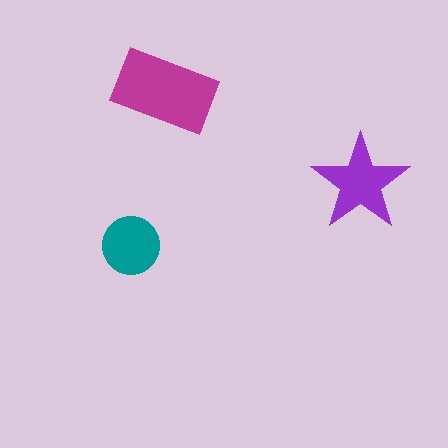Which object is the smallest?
The teal circle.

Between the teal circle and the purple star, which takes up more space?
The purple star.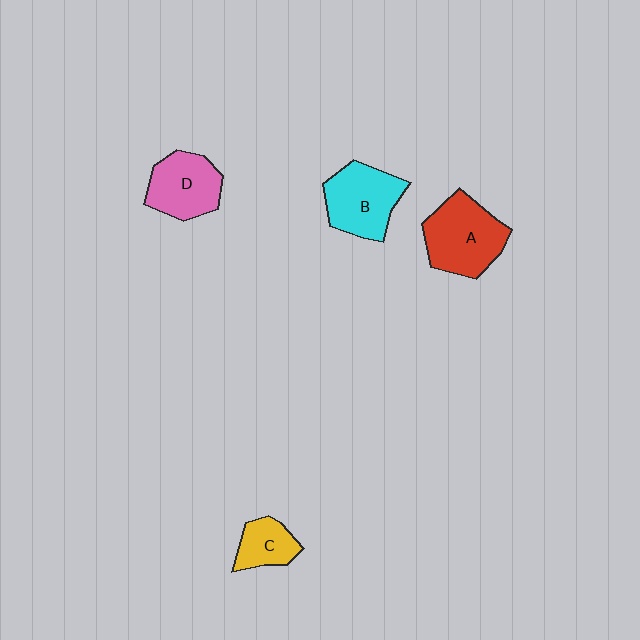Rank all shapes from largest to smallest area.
From largest to smallest: A (red), B (cyan), D (pink), C (yellow).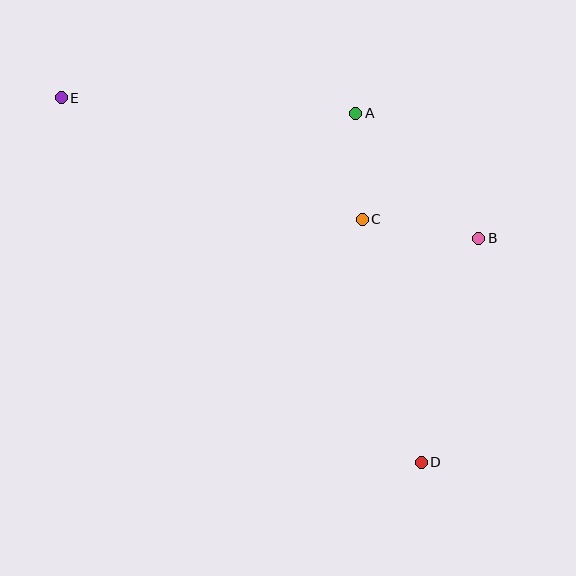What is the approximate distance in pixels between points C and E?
The distance between C and E is approximately 325 pixels.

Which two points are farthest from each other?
Points D and E are farthest from each other.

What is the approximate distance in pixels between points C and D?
The distance between C and D is approximately 250 pixels.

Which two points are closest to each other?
Points A and C are closest to each other.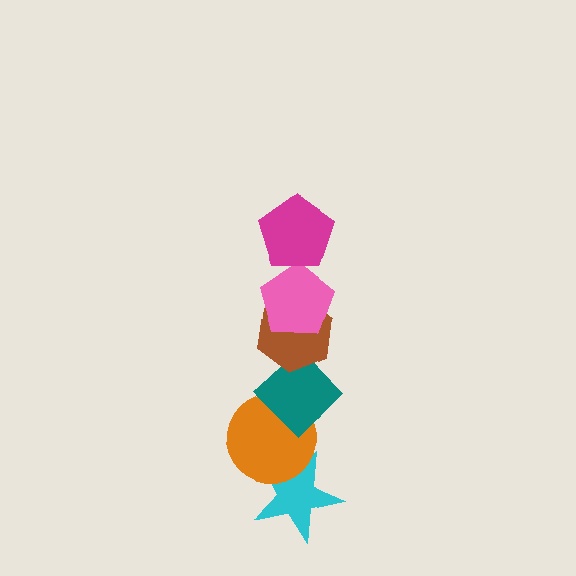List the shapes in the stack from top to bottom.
From top to bottom: the magenta pentagon, the pink pentagon, the brown hexagon, the teal diamond, the orange circle, the cyan star.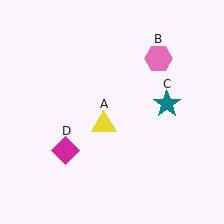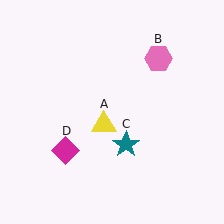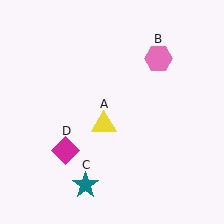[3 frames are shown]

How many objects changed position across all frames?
1 object changed position: teal star (object C).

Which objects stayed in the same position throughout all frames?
Yellow triangle (object A) and pink hexagon (object B) and magenta diamond (object D) remained stationary.